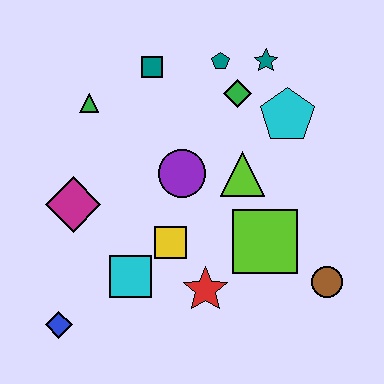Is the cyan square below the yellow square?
Yes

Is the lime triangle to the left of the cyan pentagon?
Yes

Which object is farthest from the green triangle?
The brown circle is farthest from the green triangle.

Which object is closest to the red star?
The yellow square is closest to the red star.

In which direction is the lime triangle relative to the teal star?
The lime triangle is below the teal star.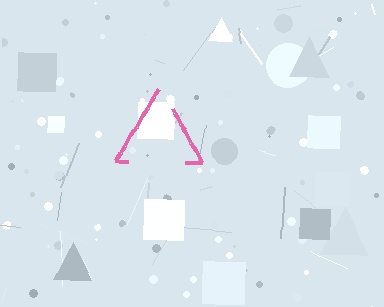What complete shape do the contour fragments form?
The contour fragments form a triangle.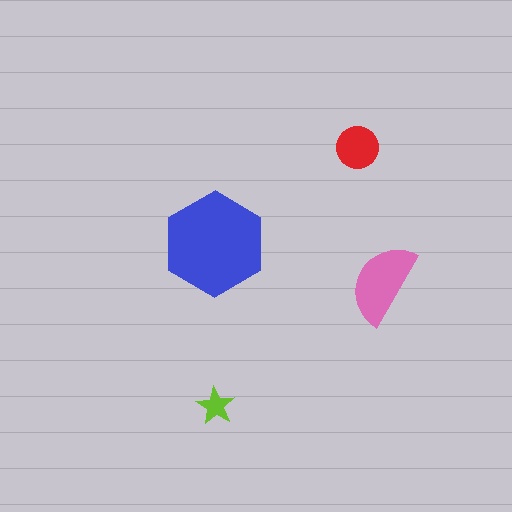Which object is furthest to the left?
The blue hexagon is leftmost.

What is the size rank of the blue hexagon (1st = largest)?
1st.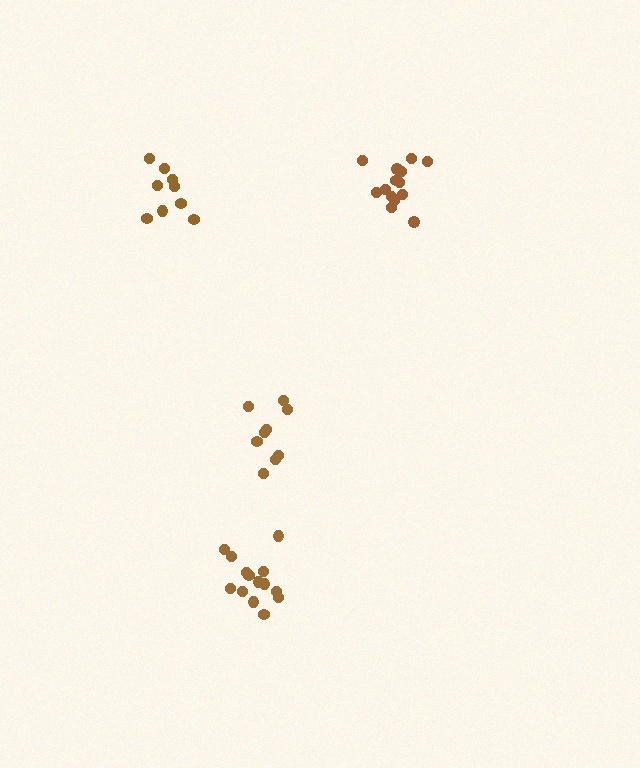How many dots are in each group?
Group 1: 9 dots, Group 2: 14 dots, Group 3: 9 dots, Group 4: 14 dots (46 total).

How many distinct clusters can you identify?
There are 4 distinct clusters.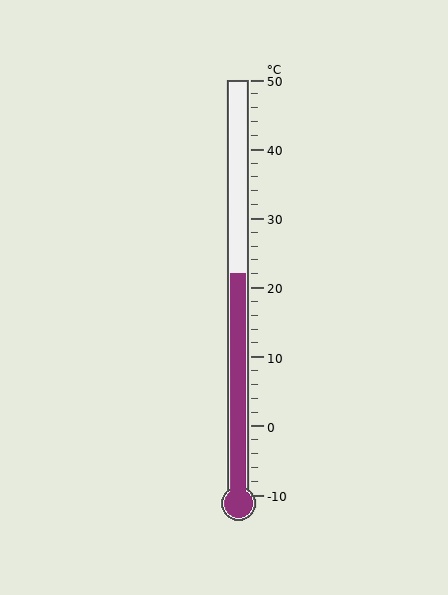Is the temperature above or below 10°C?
The temperature is above 10°C.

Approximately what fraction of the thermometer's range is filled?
The thermometer is filled to approximately 55% of its range.